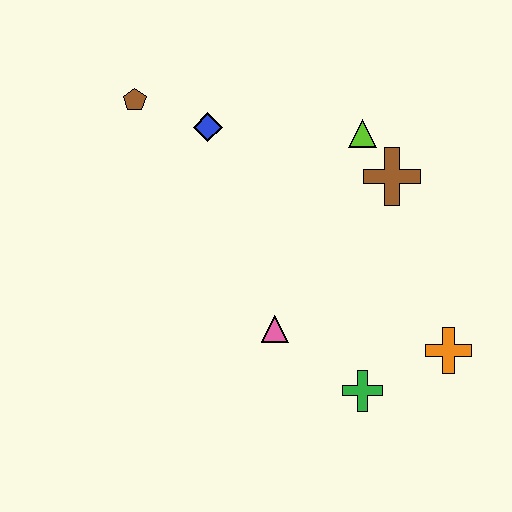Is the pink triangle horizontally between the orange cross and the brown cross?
No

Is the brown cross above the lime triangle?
No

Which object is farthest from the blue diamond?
The orange cross is farthest from the blue diamond.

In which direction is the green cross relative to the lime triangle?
The green cross is below the lime triangle.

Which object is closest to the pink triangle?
The green cross is closest to the pink triangle.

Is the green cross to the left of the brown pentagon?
No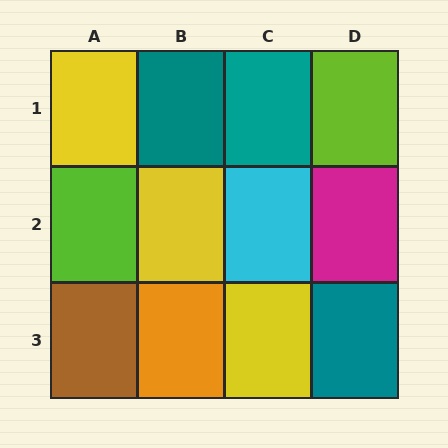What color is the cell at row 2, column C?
Cyan.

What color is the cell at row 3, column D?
Teal.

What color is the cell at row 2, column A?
Lime.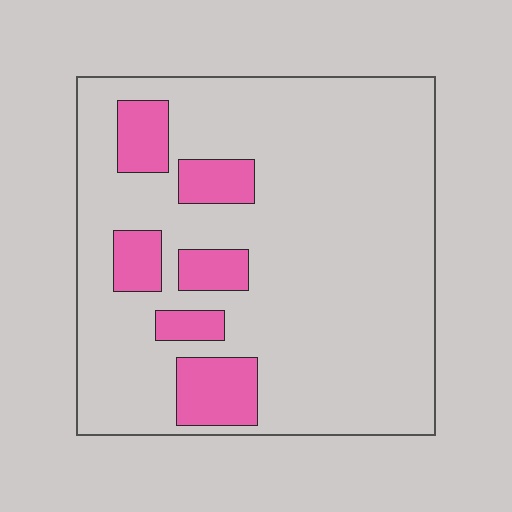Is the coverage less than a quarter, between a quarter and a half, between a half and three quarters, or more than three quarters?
Less than a quarter.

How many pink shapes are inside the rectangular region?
6.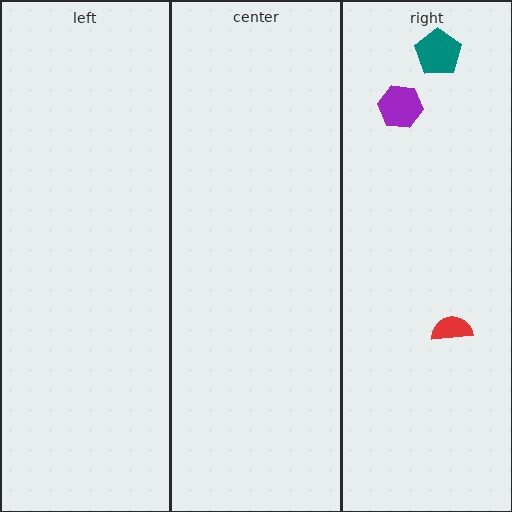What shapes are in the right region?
The teal pentagon, the purple hexagon, the red semicircle.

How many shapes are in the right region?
3.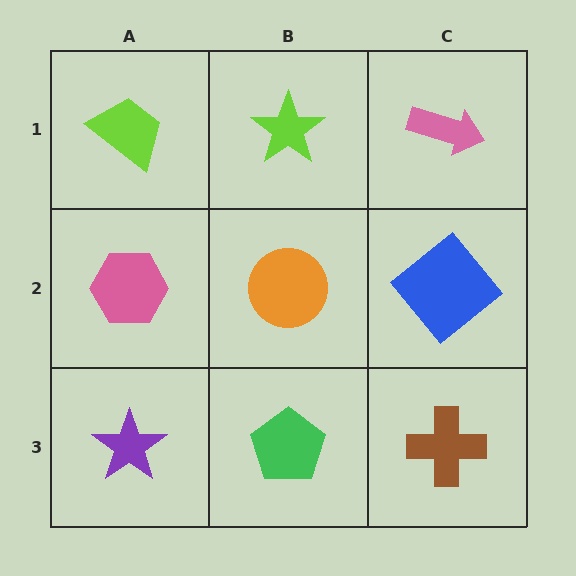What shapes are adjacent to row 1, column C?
A blue diamond (row 2, column C), a lime star (row 1, column B).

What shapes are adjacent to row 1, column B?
An orange circle (row 2, column B), a lime trapezoid (row 1, column A), a pink arrow (row 1, column C).